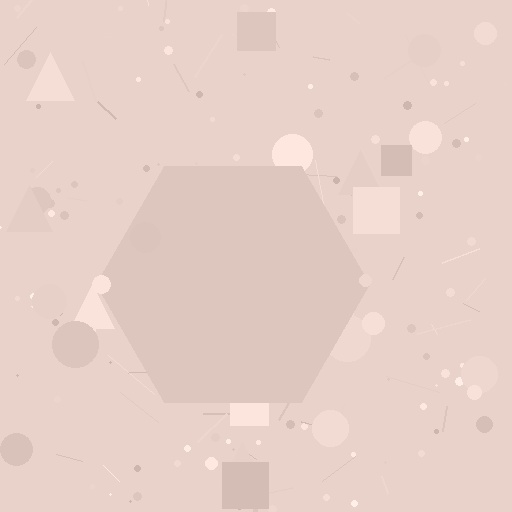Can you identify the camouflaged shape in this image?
The camouflaged shape is a hexagon.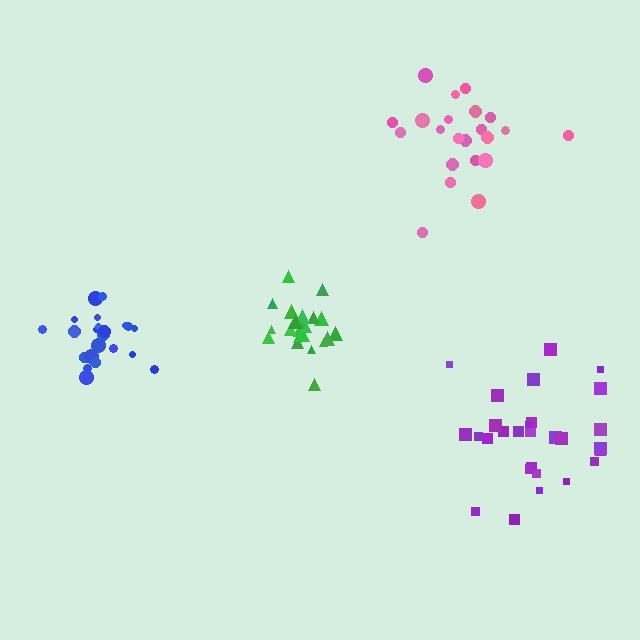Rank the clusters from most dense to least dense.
green, blue, pink, purple.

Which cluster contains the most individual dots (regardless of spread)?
Purple (30).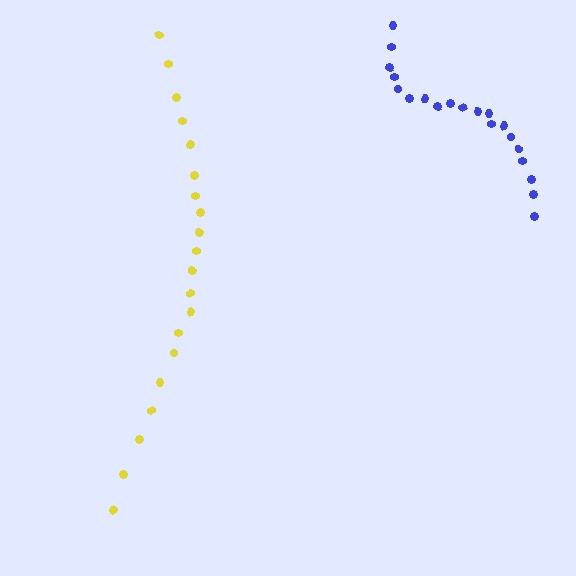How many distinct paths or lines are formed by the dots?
There are 2 distinct paths.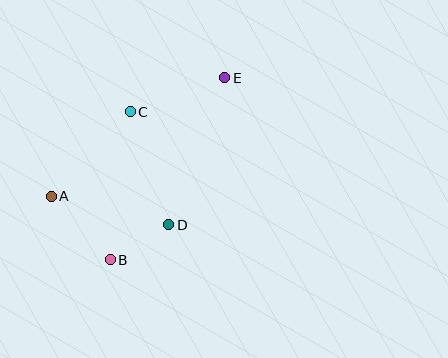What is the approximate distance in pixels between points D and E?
The distance between D and E is approximately 157 pixels.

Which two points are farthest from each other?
Points B and E are farthest from each other.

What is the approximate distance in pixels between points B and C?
The distance between B and C is approximately 150 pixels.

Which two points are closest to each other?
Points B and D are closest to each other.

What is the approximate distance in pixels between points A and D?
The distance between A and D is approximately 121 pixels.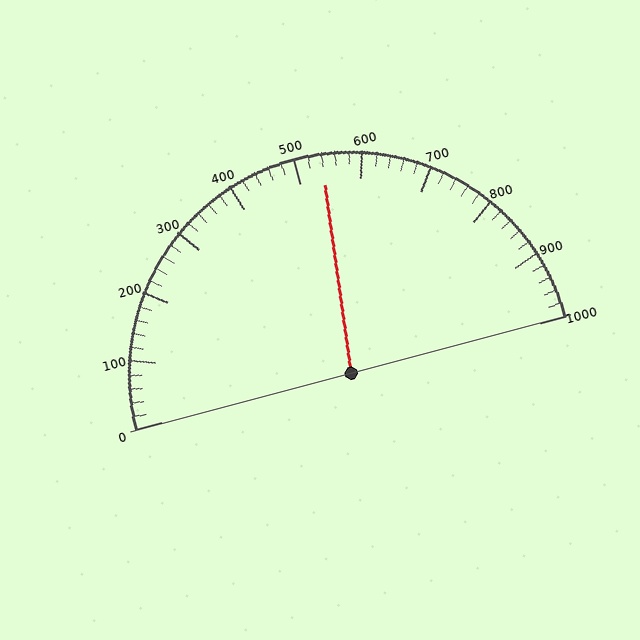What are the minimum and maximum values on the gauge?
The gauge ranges from 0 to 1000.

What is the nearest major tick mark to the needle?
The nearest major tick mark is 500.